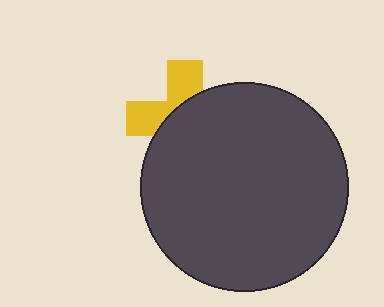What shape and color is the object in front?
The object in front is a dark gray circle.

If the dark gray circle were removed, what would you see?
You would see the complete yellow cross.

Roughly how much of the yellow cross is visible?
A small part of it is visible (roughly 40%).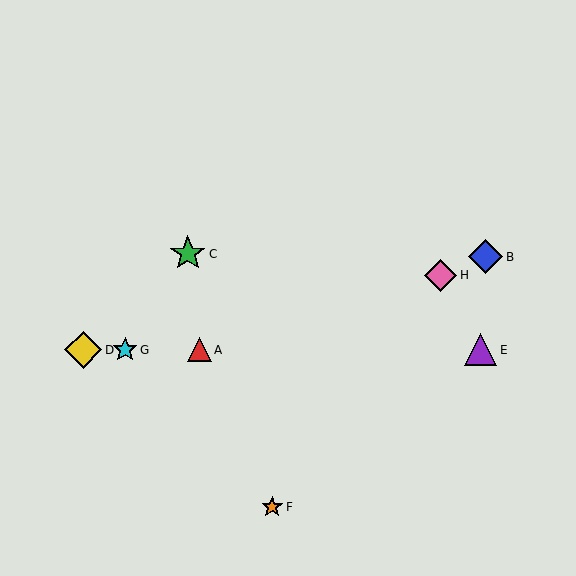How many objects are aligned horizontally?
4 objects (A, D, E, G) are aligned horizontally.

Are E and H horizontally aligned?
No, E is at y≈350 and H is at y≈275.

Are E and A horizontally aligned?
Yes, both are at y≈350.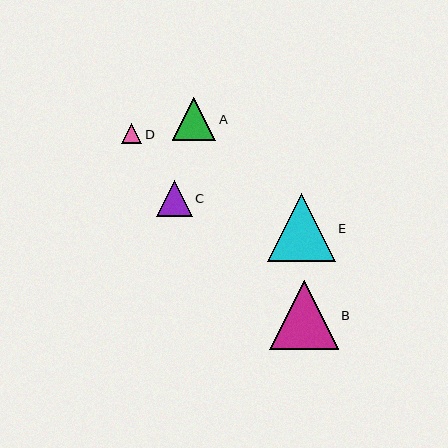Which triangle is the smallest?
Triangle D is the smallest with a size of approximately 20 pixels.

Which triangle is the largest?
Triangle B is the largest with a size of approximately 69 pixels.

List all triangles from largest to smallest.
From largest to smallest: B, E, A, C, D.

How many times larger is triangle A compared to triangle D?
Triangle A is approximately 2.1 times the size of triangle D.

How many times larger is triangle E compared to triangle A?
Triangle E is approximately 1.6 times the size of triangle A.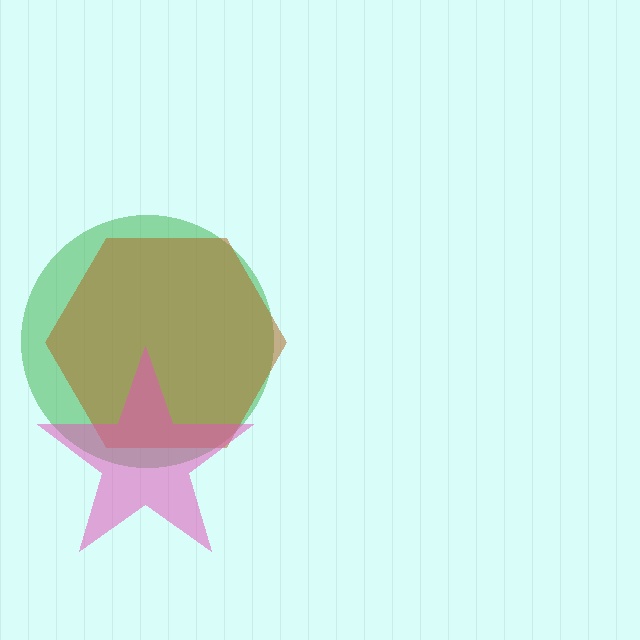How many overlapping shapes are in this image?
There are 3 overlapping shapes in the image.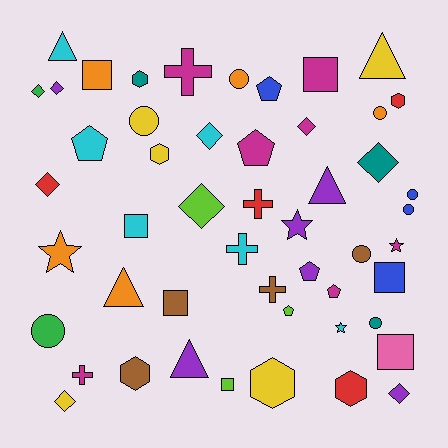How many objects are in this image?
There are 50 objects.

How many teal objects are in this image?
There are 3 teal objects.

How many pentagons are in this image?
There are 6 pentagons.